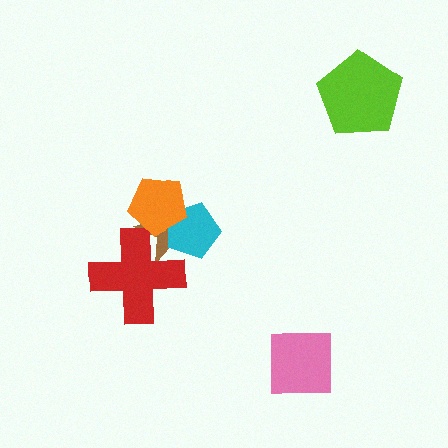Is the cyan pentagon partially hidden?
Yes, it is partially covered by another shape.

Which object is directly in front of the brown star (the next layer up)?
The red cross is directly in front of the brown star.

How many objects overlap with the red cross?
1 object overlaps with the red cross.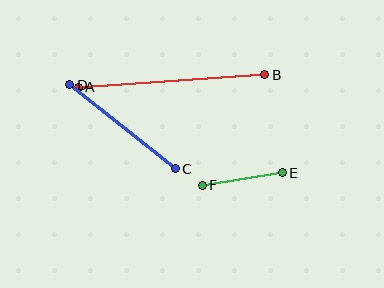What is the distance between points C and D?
The distance is approximately 135 pixels.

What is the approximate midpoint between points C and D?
The midpoint is at approximately (123, 127) pixels.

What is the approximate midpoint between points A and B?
The midpoint is at approximately (172, 81) pixels.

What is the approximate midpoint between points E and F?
The midpoint is at approximately (242, 179) pixels.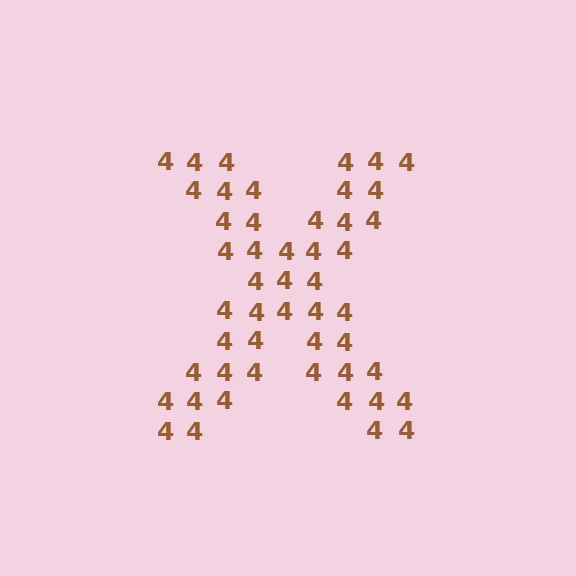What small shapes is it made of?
It is made of small digit 4's.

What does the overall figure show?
The overall figure shows the letter X.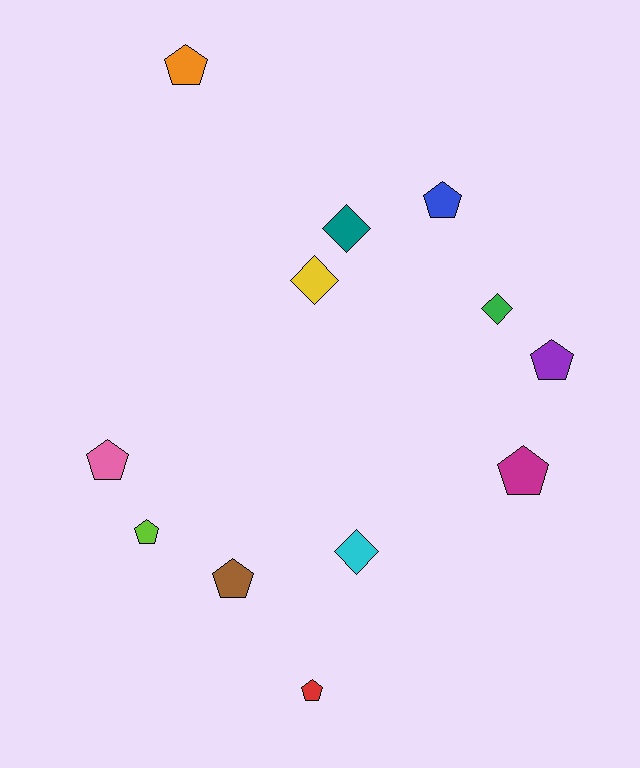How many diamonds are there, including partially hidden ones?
There are 4 diamonds.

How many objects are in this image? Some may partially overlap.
There are 12 objects.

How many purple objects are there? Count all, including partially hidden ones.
There is 1 purple object.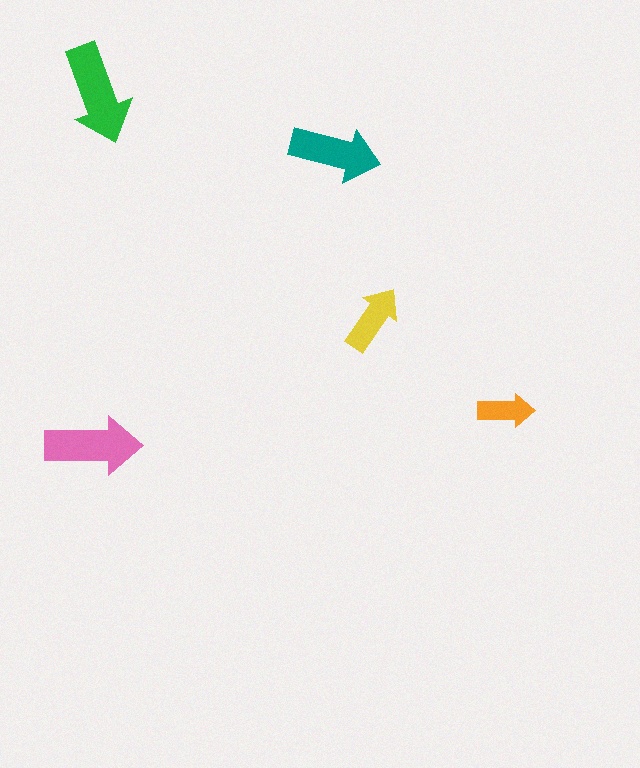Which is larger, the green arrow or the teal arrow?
The green one.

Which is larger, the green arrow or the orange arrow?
The green one.